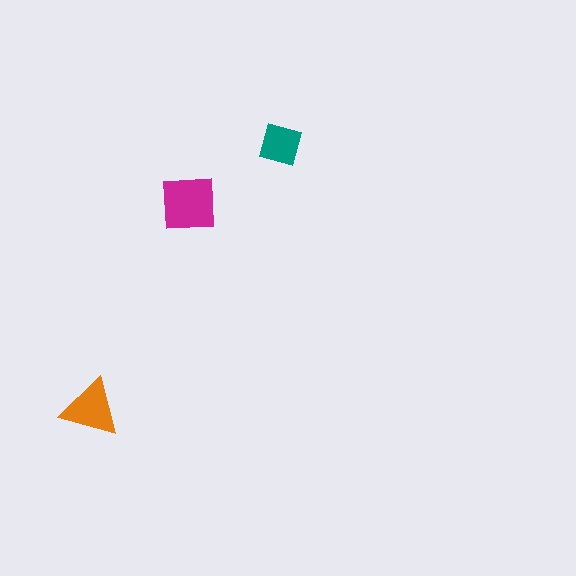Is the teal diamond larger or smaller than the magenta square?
Smaller.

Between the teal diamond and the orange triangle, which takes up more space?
The orange triangle.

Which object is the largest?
The magenta square.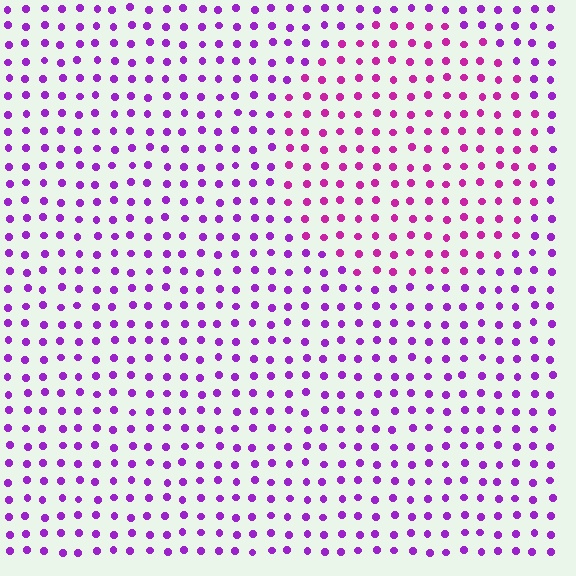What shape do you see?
I see a circle.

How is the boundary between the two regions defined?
The boundary is defined purely by a slight shift in hue (about 30 degrees). Spacing, size, and orientation are identical on both sides.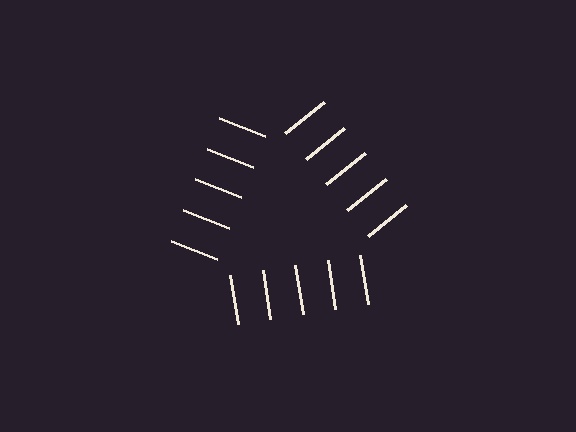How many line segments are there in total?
15 — 5 along each of the 3 edges.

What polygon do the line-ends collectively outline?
An illusory triangle — the line segments terminate on its edges but no continuous stroke is drawn.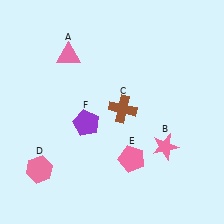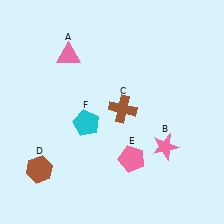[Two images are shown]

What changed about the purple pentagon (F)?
In Image 1, F is purple. In Image 2, it changed to cyan.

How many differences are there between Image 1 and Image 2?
There are 2 differences between the two images.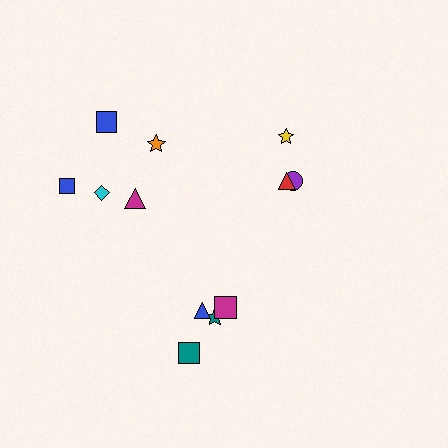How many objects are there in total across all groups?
There are 12 objects.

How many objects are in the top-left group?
There are 5 objects.